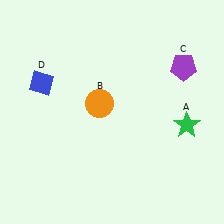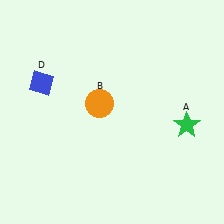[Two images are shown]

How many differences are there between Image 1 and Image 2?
There is 1 difference between the two images.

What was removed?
The purple pentagon (C) was removed in Image 2.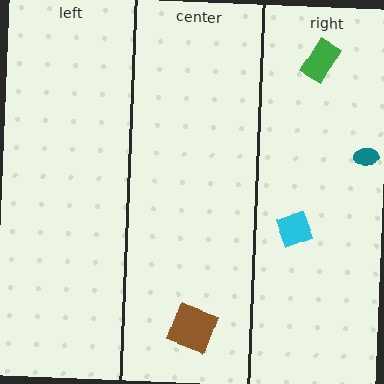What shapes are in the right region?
The green rectangle, the cyan diamond, the teal ellipse.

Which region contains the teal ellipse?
The right region.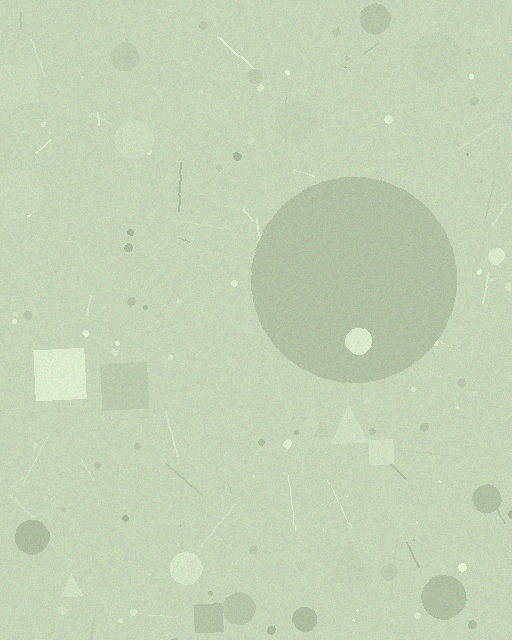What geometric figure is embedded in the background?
A circle is embedded in the background.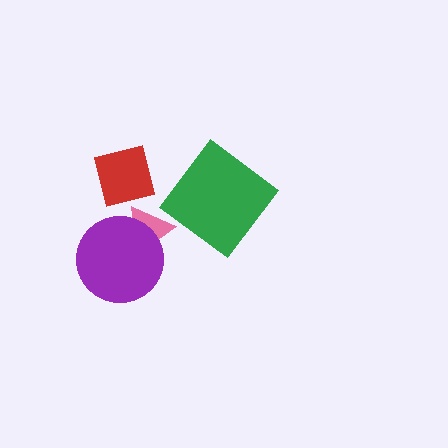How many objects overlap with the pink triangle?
1 object overlaps with the pink triangle.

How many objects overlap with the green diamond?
0 objects overlap with the green diamond.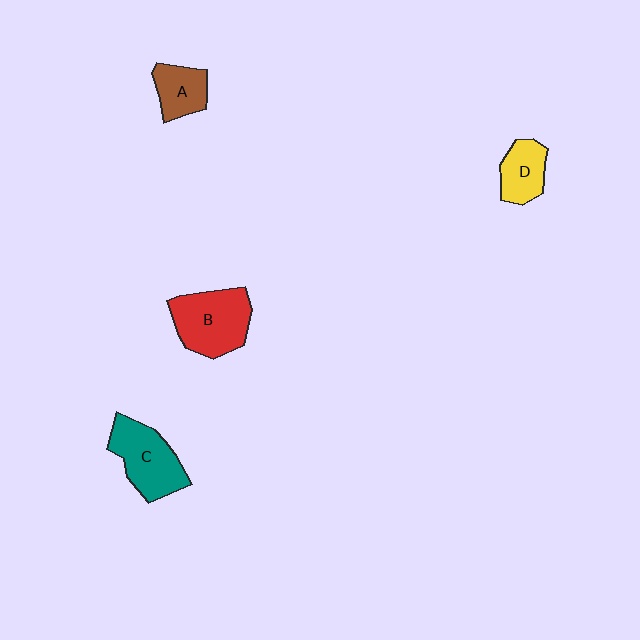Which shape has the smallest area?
Shape A (brown).